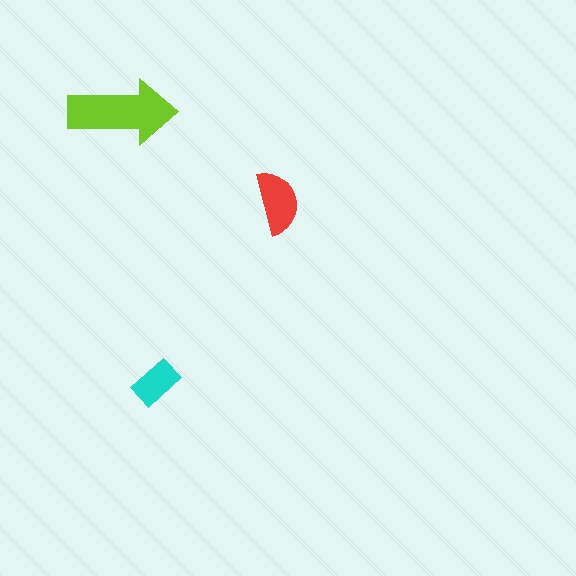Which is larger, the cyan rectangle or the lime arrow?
The lime arrow.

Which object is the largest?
The lime arrow.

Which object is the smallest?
The cyan rectangle.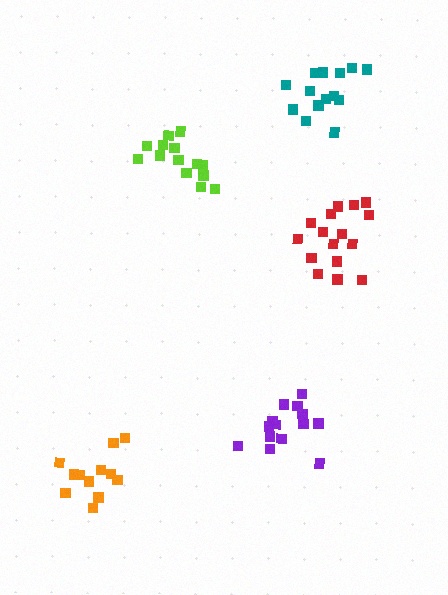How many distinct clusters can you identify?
There are 5 distinct clusters.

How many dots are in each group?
Group 1: 14 dots, Group 2: 16 dots, Group 3: 14 dots, Group 4: 14 dots, Group 5: 12 dots (70 total).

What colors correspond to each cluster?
The clusters are colored: teal, red, lime, purple, orange.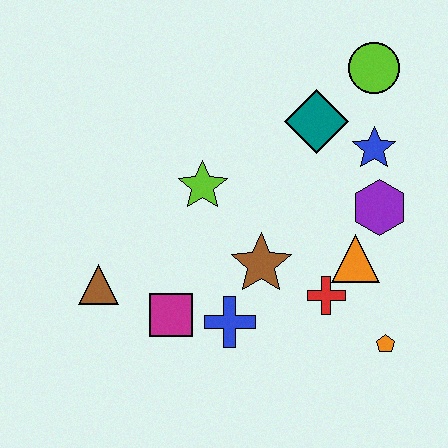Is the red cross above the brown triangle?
No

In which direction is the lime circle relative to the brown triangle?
The lime circle is to the right of the brown triangle.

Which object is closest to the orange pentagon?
The red cross is closest to the orange pentagon.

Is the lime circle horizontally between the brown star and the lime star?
No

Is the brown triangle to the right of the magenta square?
No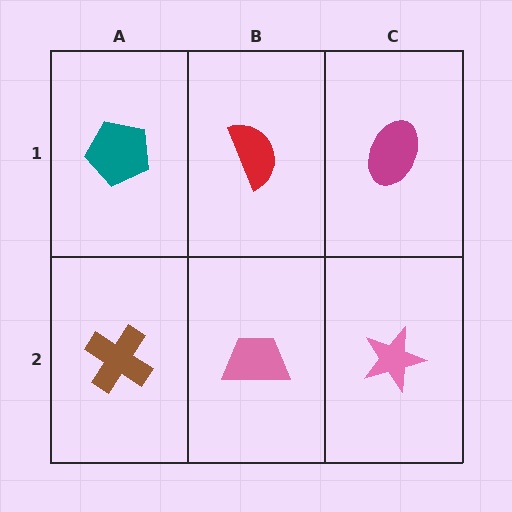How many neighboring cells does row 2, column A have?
2.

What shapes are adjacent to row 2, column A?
A teal pentagon (row 1, column A), a pink trapezoid (row 2, column B).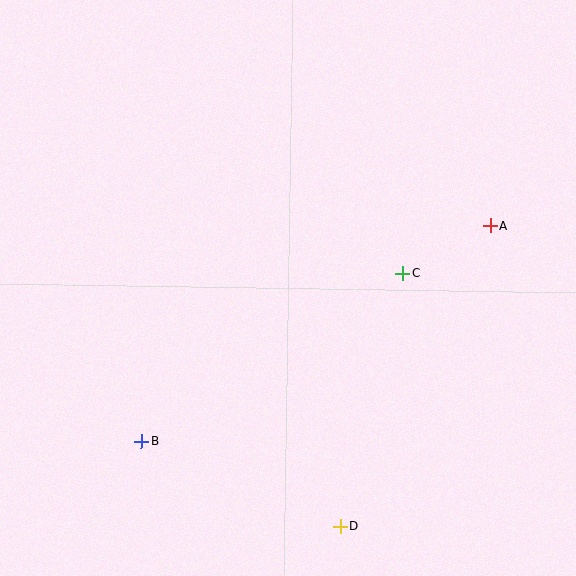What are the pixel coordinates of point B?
Point B is at (141, 441).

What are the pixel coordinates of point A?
Point A is at (490, 226).